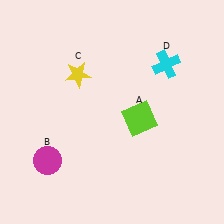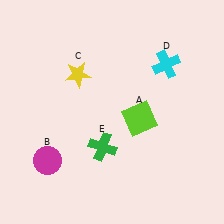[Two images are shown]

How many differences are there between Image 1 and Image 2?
There is 1 difference between the two images.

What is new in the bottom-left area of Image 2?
A green cross (E) was added in the bottom-left area of Image 2.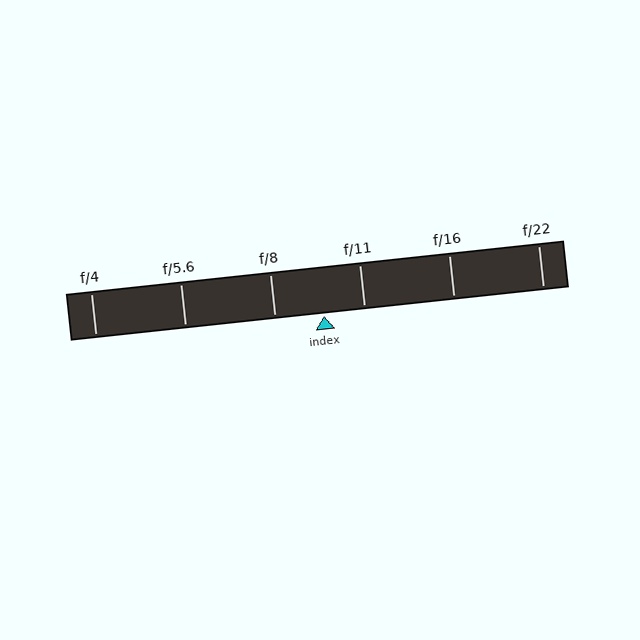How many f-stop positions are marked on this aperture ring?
There are 6 f-stop positions marked.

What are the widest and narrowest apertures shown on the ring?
The widest aperture shown is f/4 and the narrowest is f/22.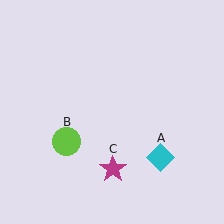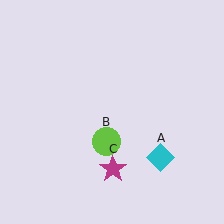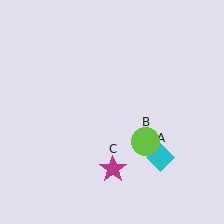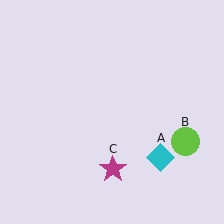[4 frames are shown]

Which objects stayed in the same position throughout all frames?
Cyan diamond (object A) and magenta star (object C) remained stationary.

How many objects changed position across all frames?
1 object changed position: lime circle (object B).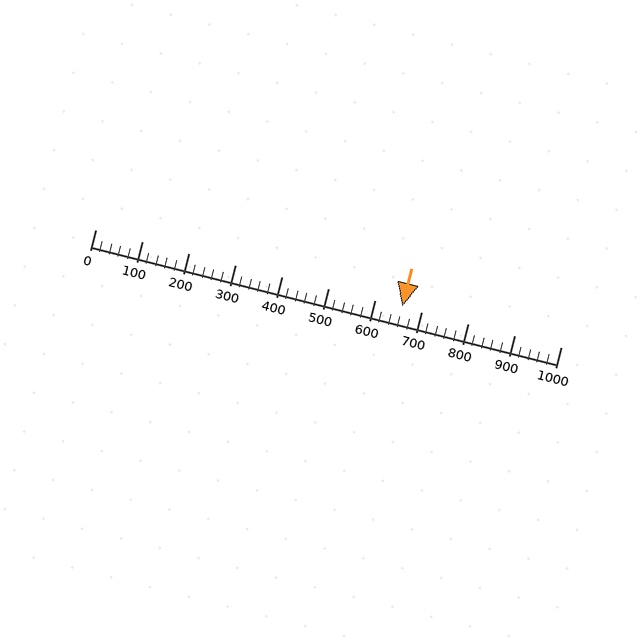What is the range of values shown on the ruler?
The ruler shows values from 0 to 1000.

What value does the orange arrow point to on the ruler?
The orange arrow points to approximately 660.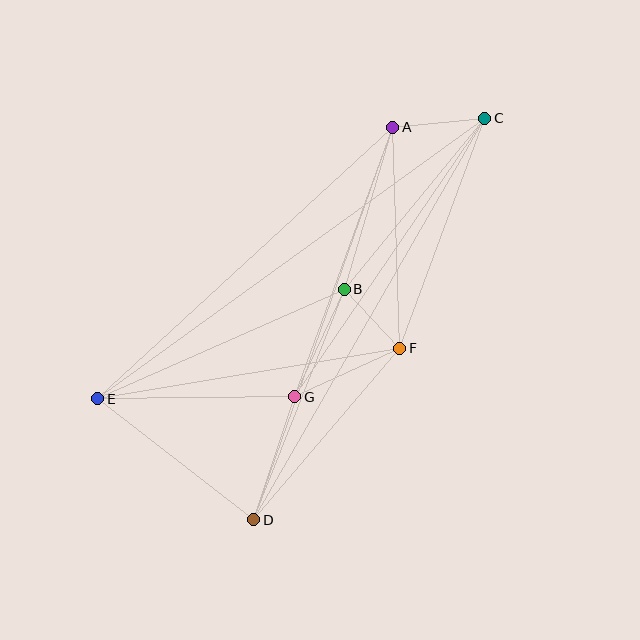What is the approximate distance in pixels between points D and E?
The distance between D and E is approximately 197 pixels.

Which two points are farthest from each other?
Points C and E are farthest from each other.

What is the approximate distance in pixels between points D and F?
The distance between D and F is approximately 226 pixels.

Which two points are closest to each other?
Points B and F are closest to each other.